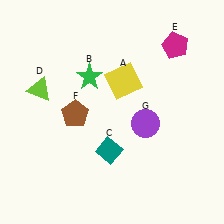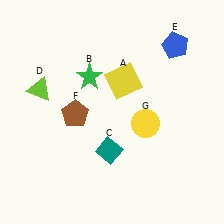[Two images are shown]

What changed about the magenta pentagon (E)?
In Image 1, E is magenta. In Image 2, it changed to blue.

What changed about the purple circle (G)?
In Image 1, G is purple. In Image 2, it changed to yellow.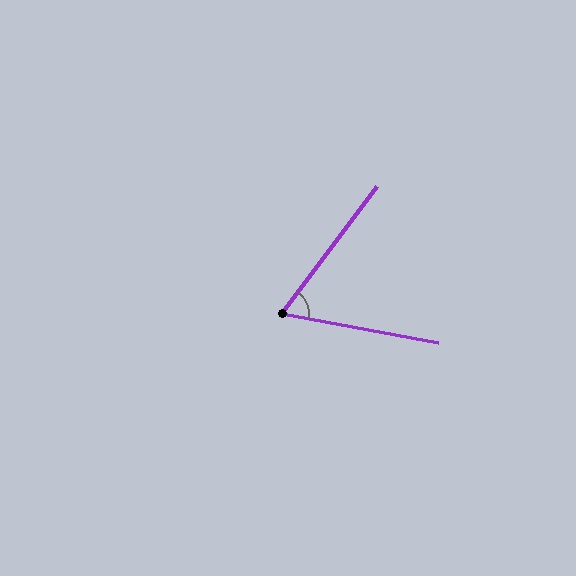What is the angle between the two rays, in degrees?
Approximately 63 degrees.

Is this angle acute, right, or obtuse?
It is acute.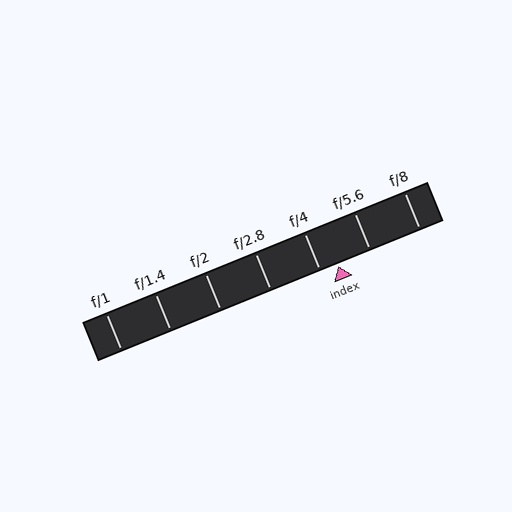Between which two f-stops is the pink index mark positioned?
The index mark is between f/4 and f/5.6.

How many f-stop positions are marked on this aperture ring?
There are 7 f-stop positions marked.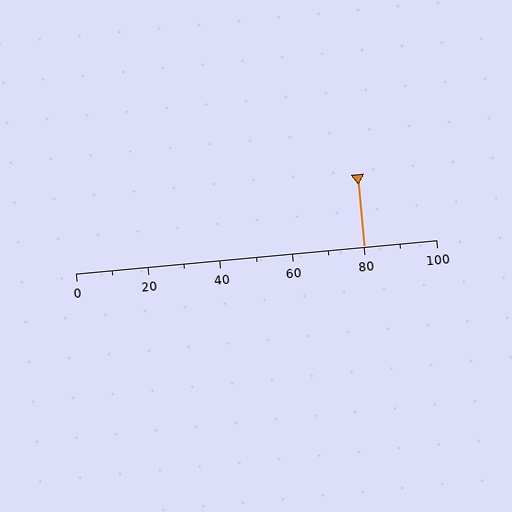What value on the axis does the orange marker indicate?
The marker indicates approximately 80.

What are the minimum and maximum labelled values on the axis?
The axis runs from 0 to 100.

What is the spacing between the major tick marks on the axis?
The major ticks are spaced 20 apart.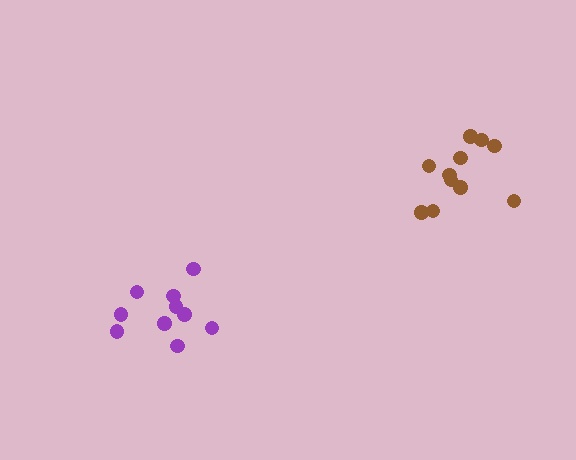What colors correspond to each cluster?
The clusters are colored: brown, purple.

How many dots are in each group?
Group 1: 11 dots, Group 2: 10 dots (21 total).